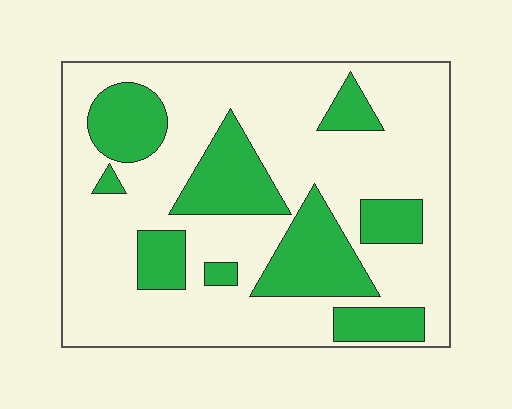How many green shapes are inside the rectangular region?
9.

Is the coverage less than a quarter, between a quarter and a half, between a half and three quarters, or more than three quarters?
Between a quarter and a half.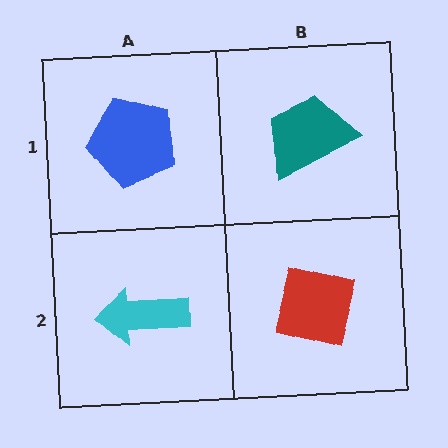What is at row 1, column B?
A teal trapezoid.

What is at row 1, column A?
A blue pentagon.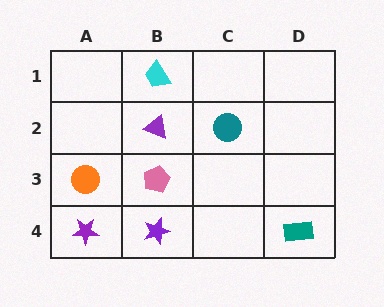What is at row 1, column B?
A cyan trapezoid.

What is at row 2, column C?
A teal circle.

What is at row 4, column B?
A purple star.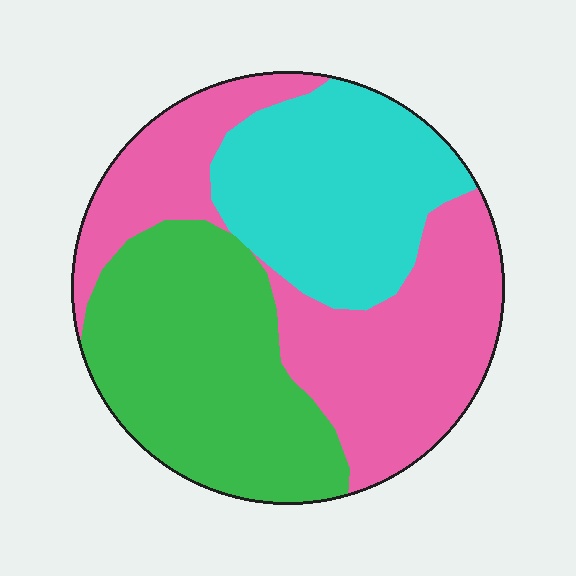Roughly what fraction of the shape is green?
Green takes up between a quarter and a half of the shape.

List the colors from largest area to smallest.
From largest to smallest: pink, green, cyan.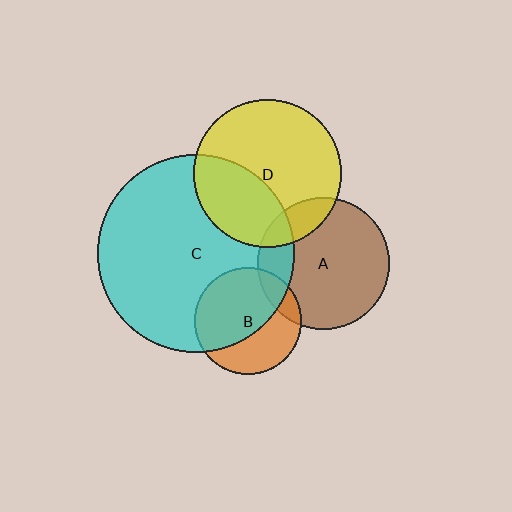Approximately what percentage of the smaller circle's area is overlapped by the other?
Approximately 15%.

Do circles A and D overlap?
Yes.